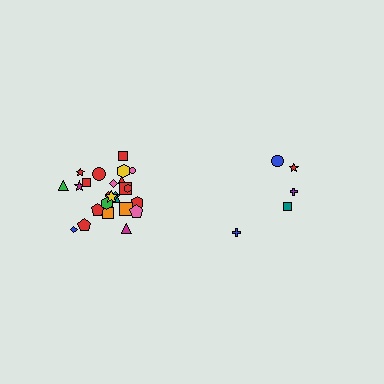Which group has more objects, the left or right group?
The left group.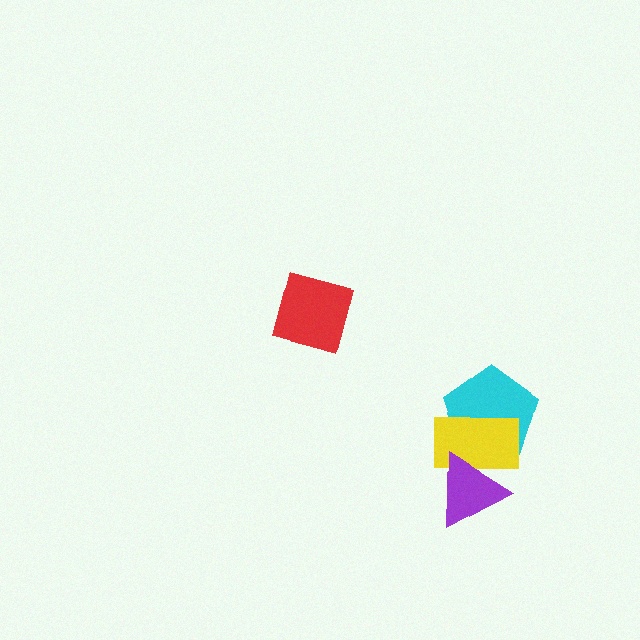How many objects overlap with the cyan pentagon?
2 objects overlap with the cyan pentagon.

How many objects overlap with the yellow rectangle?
2 objects overlap with the yellow rectangle.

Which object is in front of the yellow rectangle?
The purple triangle is in front of the yellow rectangle.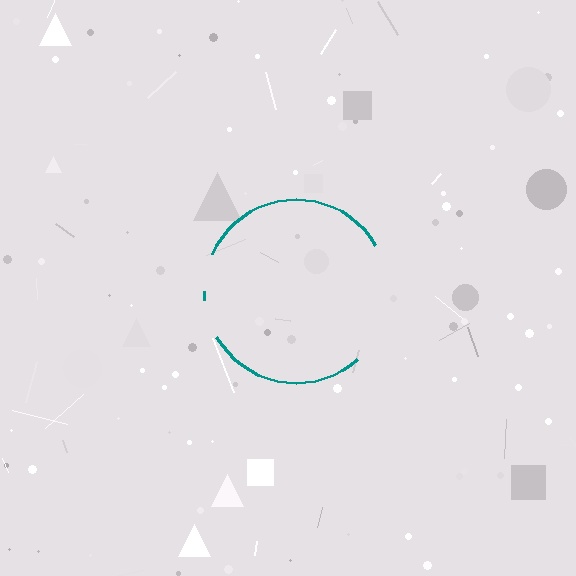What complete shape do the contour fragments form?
The contour fragments form a circle.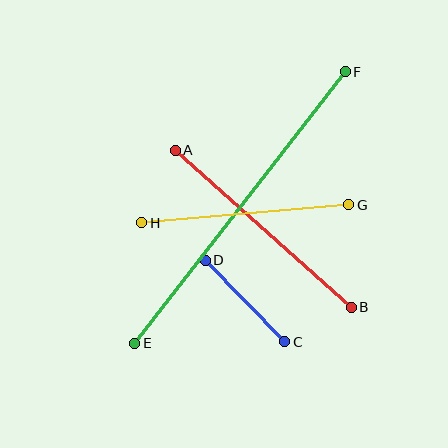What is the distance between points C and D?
The distance is approximately 114 pixels.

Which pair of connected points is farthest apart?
Points E and F are farthest apart.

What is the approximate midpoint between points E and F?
The midpoint is at approximately (240, 208) pixels.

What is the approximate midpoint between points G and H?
The midpoint is at approximately (245, 214) pixels.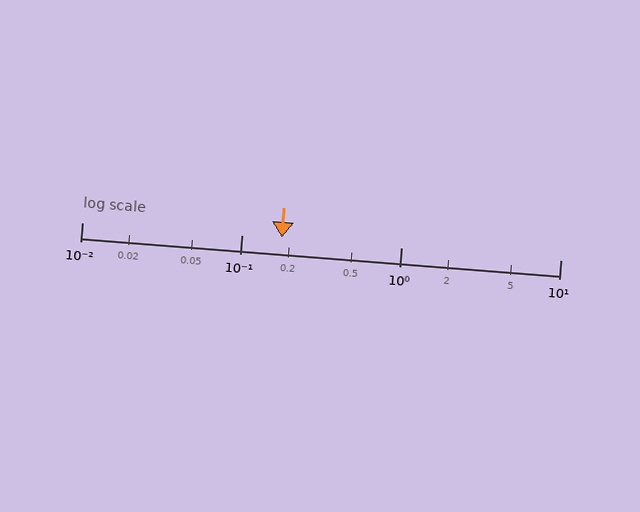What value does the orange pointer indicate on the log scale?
The pointer indicates approximately 0.18.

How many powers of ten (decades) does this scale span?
The scale spans 3 decades, from 0.01 to 10.